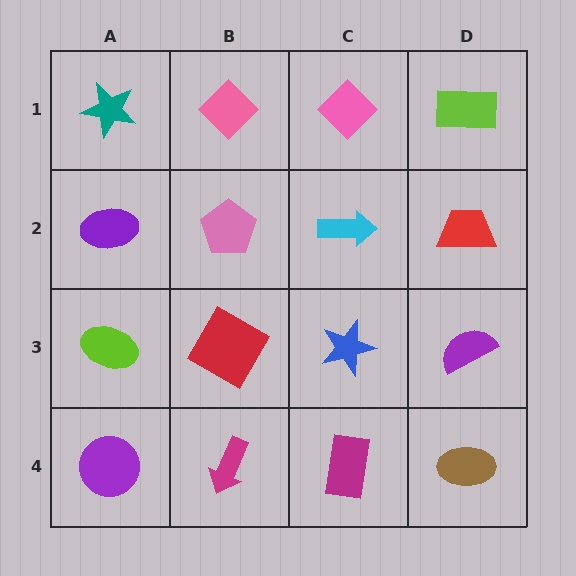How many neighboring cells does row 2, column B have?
4.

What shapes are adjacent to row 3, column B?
A pink pentagon (row 2, column B), a magenta arrow (row 4, column B), a lime ellipse (row 3, column A), a blue star (row 3, column C).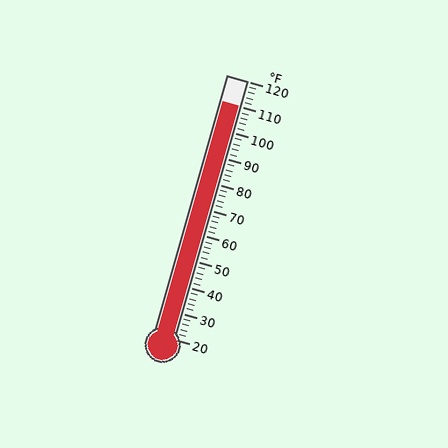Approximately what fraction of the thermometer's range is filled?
The thermometer is filled to approximately 90% of its range.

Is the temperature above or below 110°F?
The temperature is at 110°F.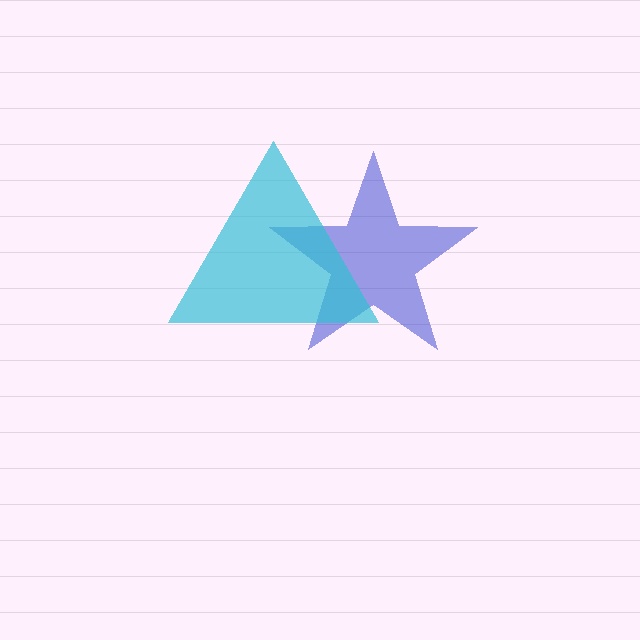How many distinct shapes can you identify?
There are 2 distinct shapes: a blue star, a cyan triangle.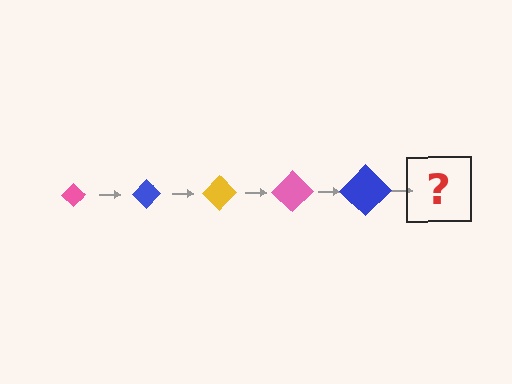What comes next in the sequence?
The next element should be a yellow diamond, larger than the previous one.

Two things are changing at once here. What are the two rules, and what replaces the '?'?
The two rules are that the diamond grows larger each step and the color cycles through pink, blue, and yellow. The '?' should be a yellow diamond, larger than the previous one.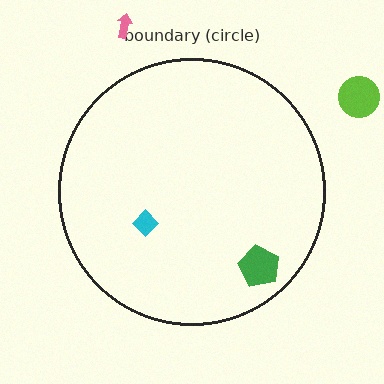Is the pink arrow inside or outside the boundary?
Outside.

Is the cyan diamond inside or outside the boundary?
Inside.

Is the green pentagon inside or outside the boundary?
Inside.